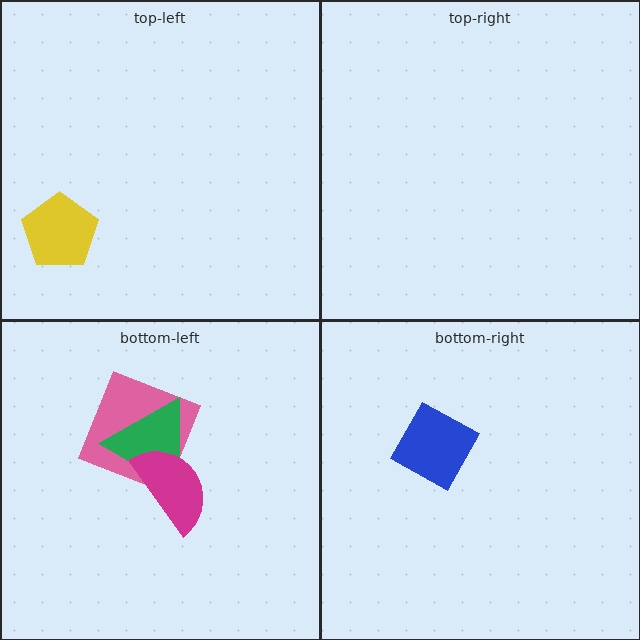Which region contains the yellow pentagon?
The top-left region.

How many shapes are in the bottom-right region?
1.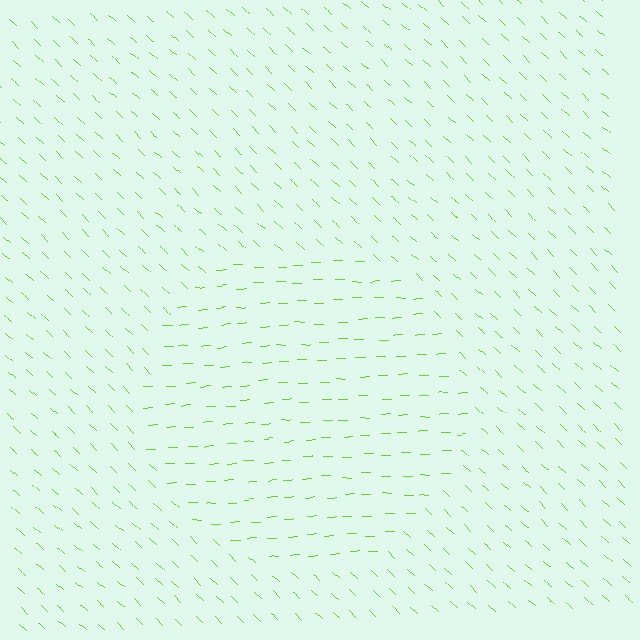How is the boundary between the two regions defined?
The boundary is defined purely by a change in line orientation (approximately 45 degrees difference). All lines are the same color and thickness.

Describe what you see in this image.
The image is filled with small lime line segments. A circle region in the image has lines oriented differently from the surrounding lines, creating a visible texture boundary.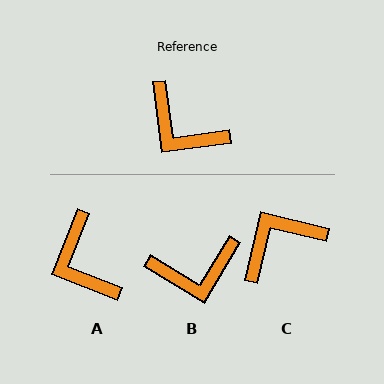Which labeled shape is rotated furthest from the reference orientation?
C, about 111 degrees away.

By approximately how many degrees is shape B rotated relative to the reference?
Approximately 51 degrees counter-clockwise.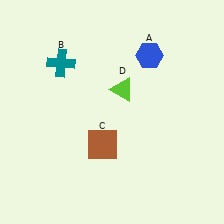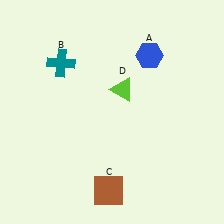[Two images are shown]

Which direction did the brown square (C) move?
The brown square (C) moved down.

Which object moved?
The brown square (C) moved down.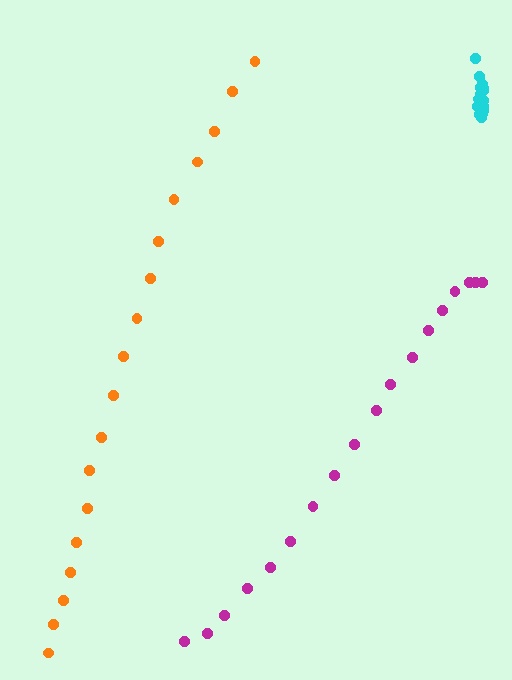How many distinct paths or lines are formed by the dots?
There are 3 distinct paths.